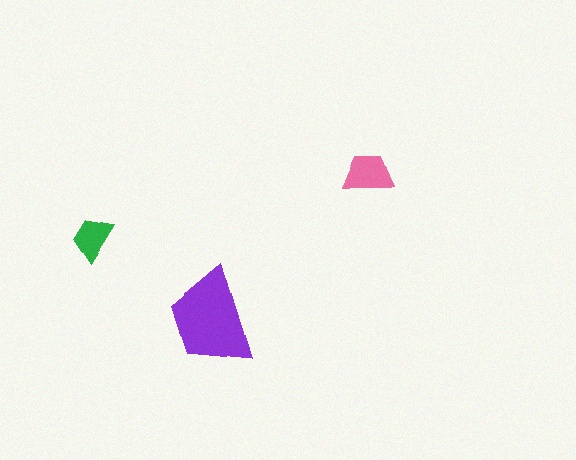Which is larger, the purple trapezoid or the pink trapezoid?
The purple one.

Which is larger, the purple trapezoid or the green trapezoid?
The purple one.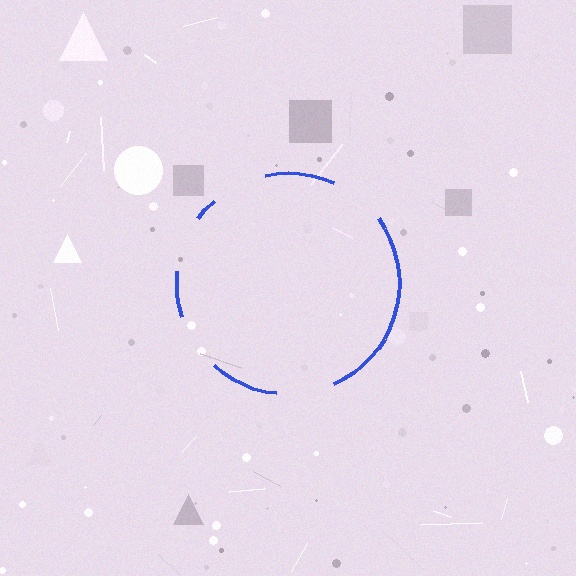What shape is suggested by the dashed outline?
The dashed outline suggests a circle.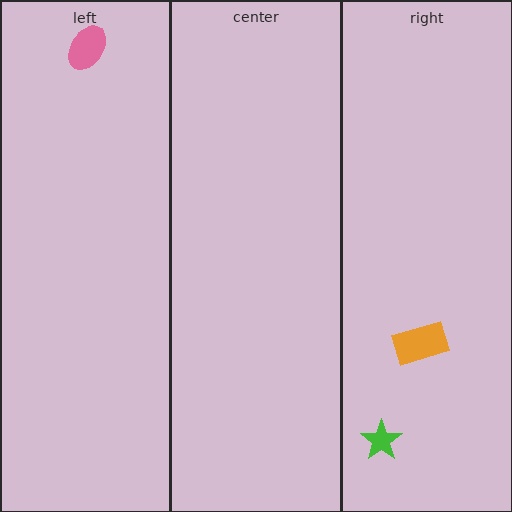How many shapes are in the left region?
1.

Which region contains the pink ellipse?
The left region.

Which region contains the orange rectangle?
The right region.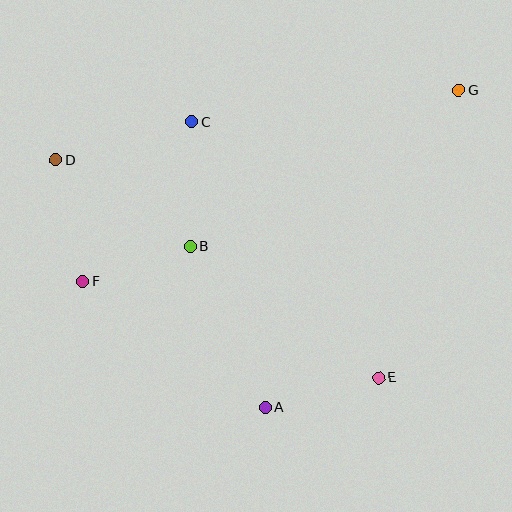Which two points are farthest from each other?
Points F and G are farthest from each other.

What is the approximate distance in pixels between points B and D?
The distance between B and D is approximately 160 pixels.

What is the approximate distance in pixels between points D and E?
The distance between D and E is approximately 390 pixels.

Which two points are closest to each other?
Points B and F are closest to each other.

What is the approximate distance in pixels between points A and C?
The distance between A and C is approximately 295 pixels.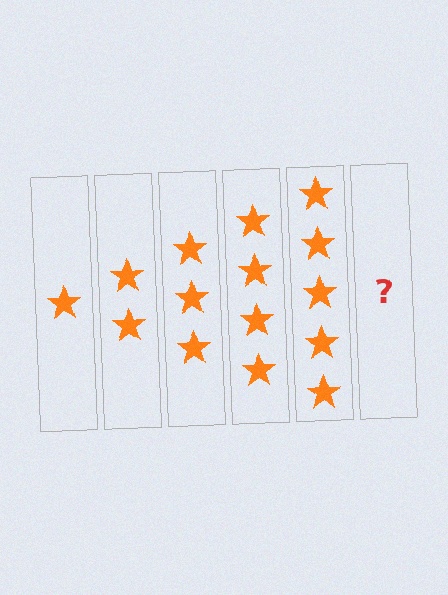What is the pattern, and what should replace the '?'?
The pattern is that each step adds one more star. The '?' should be 6 stars.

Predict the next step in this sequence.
The next step is 6 stars.